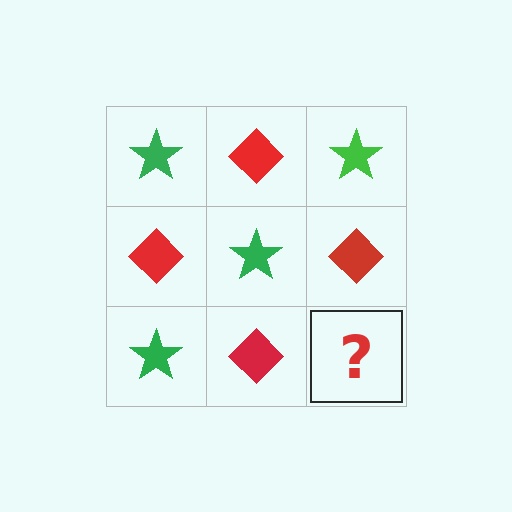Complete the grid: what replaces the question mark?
The question mark should be replaced with a green star.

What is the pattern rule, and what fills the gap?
The rule is that it alternates green star and red diamond in a checkerboard pattern. The gap should be filled with a green star.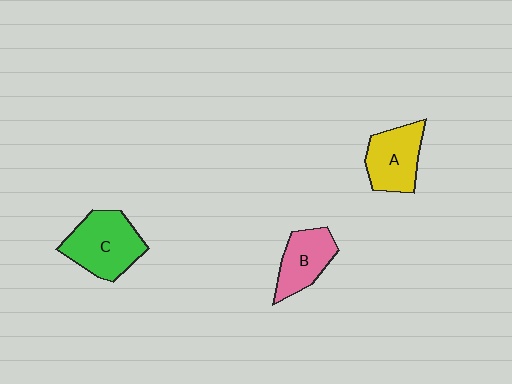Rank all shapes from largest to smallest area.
From largest to smallest: C (green), A (yellow), B (pink).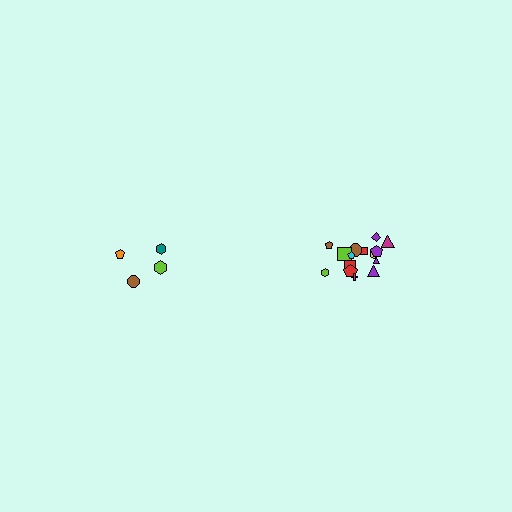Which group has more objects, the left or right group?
The right group.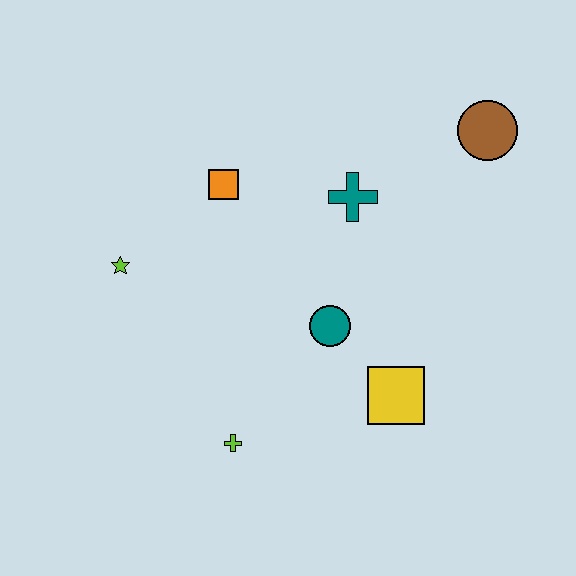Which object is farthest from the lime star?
The brown circle is farthest from the lime star.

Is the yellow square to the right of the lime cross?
Yes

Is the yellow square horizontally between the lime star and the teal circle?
No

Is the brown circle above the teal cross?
Yes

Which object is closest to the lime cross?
The teal circle is closest to the lime cross.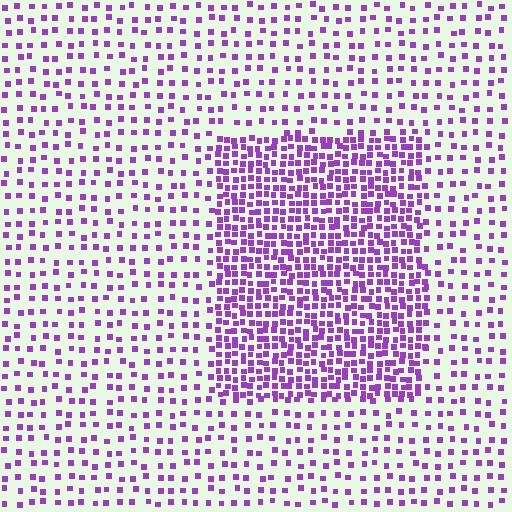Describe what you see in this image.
The image contains small purple elements arranged at two different densities. A rectangle-shaped region is visible where the elements are more densely packed than the surrounding area.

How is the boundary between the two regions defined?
The boundary is defined by a change in element density (approximately 2.6x ratio). All elements are the same color, size, and shape.